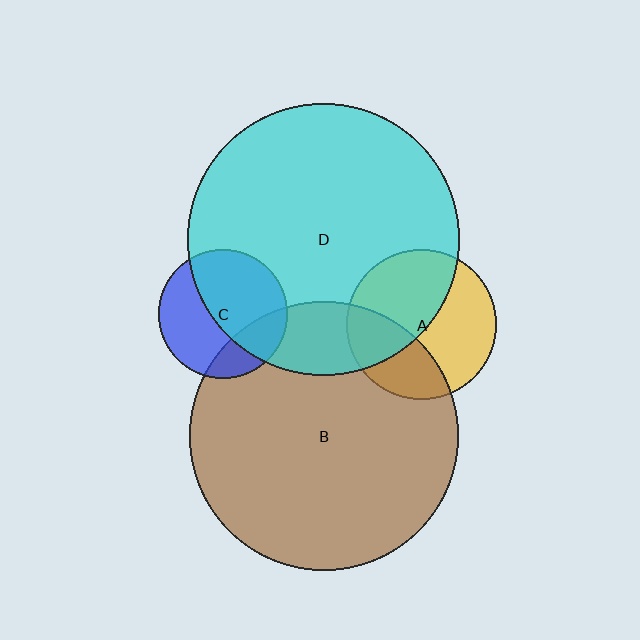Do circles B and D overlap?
Yes.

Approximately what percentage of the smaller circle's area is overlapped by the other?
Approximately 15%.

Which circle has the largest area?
Circle D (cyan).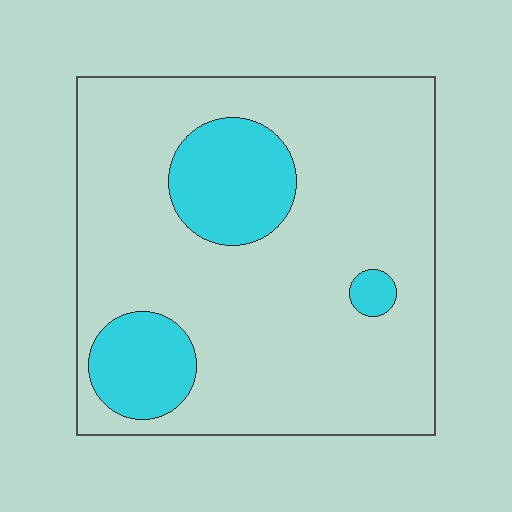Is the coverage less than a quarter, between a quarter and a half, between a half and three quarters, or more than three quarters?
Less than a quarter.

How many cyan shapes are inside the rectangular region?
3.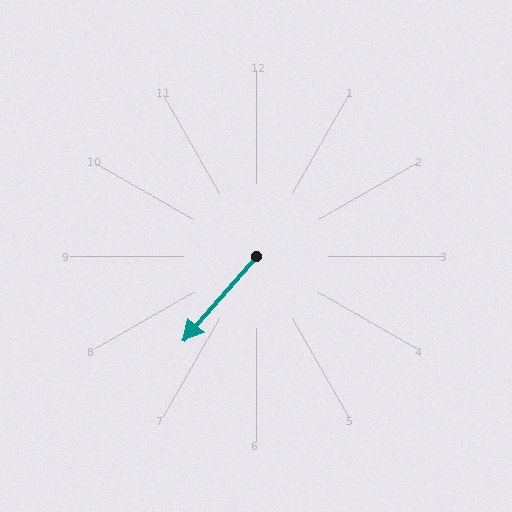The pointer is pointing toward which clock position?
Roughly 7 o'clock.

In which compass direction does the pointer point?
Southwest.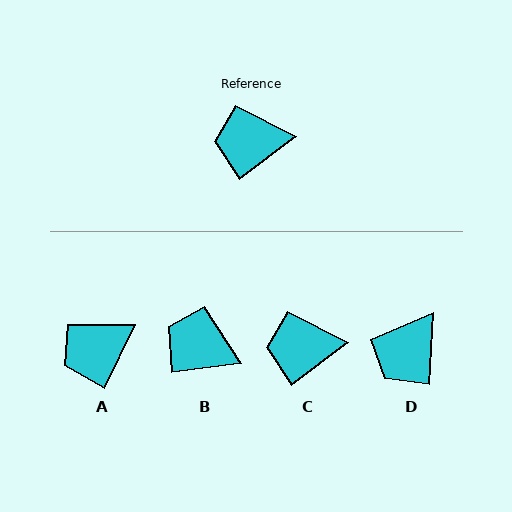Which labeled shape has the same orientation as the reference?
C.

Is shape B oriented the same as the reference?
No, it is off by about 30 degrees.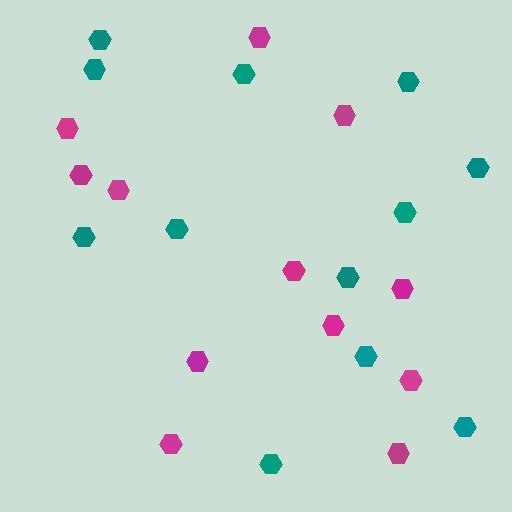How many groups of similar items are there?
There are 2 groups: one group of magenta hexagons (12) and one group of teal hexagons (12).